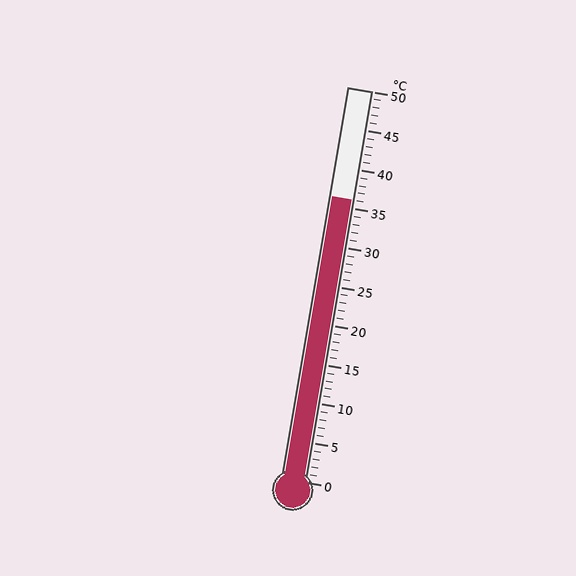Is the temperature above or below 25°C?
The temperature is above 25°C.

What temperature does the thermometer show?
The thermometer shows approximately 36°C.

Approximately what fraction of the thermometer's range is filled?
The thermometer is filled to approximately 70% of its range.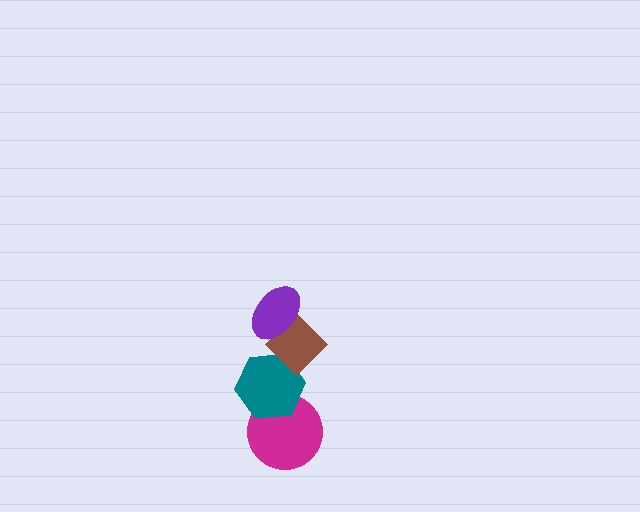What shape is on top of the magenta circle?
The teal hexagon is on top of the magenta circle.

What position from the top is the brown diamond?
The brown diamond is 2nd from the top.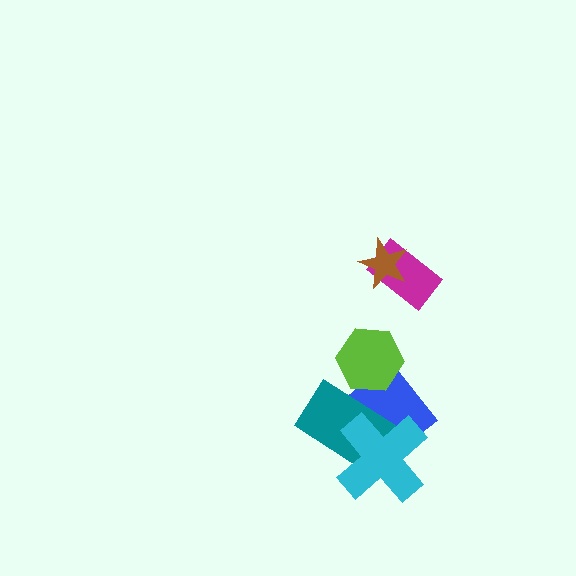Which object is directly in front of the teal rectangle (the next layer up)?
The cyan cross is directly in front of the teal rectangle.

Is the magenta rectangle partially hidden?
Yes, it is partially covered by another shape.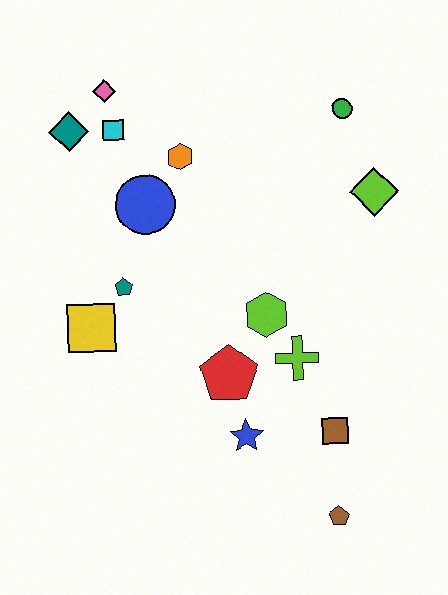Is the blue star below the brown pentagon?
No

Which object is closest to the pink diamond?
The cyan square is closest to the pink diamond.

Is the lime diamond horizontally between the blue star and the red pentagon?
No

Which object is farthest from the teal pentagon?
The brown pentagon is farthest from the teal pentagon.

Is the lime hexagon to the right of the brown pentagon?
No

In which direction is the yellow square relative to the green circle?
The yellow square is to the left of the green circle.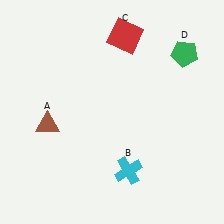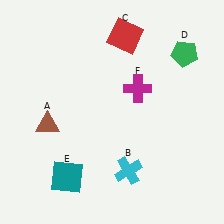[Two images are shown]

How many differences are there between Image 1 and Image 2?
There are 2 differences between the two images.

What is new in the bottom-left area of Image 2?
A teal square (E) was added in the bottom-left area of Image 2.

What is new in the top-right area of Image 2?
A magenta cross (F) was added in the top-right area of Image 2.